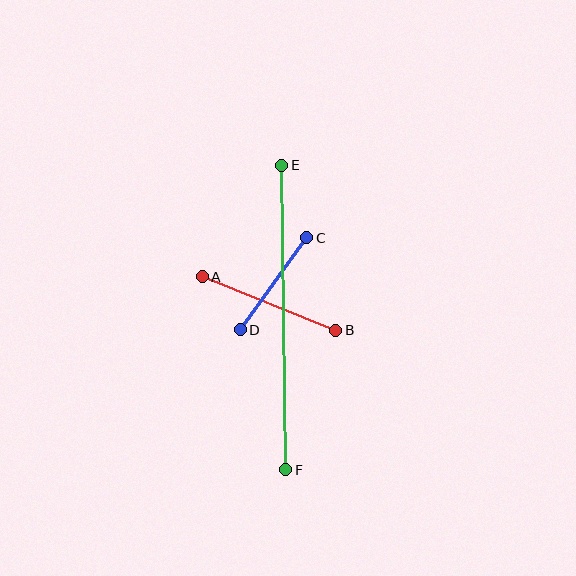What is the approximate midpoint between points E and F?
The midpoint is at approximately (284, 318) pixels.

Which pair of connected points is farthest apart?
Points E and F are farthest apart.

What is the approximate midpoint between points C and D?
The midpoint is at approximately (273, 284) pixels.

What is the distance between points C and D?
The distance is approximately 113 pixels.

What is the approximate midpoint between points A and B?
The midpoint is at approximately (269, 303) pixels.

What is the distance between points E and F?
The distance is approximately 304 pixels.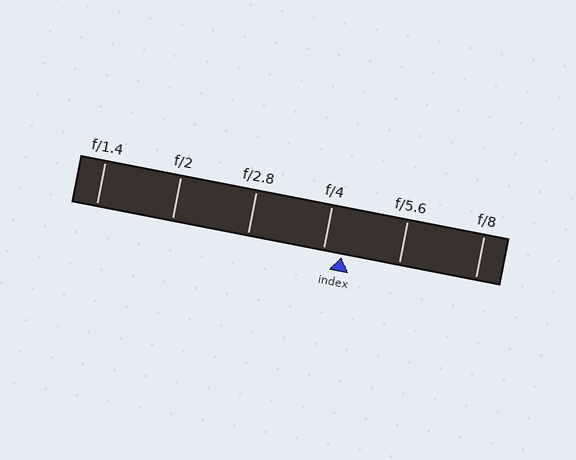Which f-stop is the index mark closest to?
The index mark is closest to f/4.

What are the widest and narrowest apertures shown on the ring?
The widest aperture shown is f/1.4 and the narrowest is f/8.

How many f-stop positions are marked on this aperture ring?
There are 6 f-stop positions marked.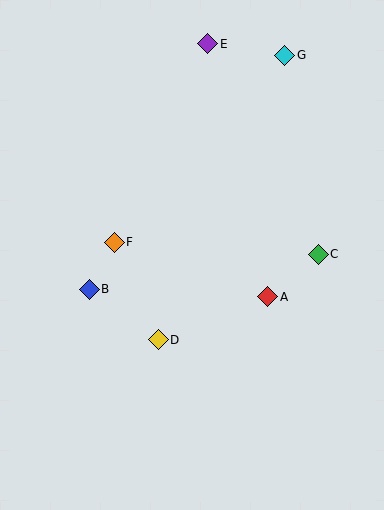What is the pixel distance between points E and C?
The distance between E and C is 237 pixels.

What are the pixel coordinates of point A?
Point A is at (268, 297).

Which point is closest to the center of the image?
Point F at (114, 242) is closest to the center.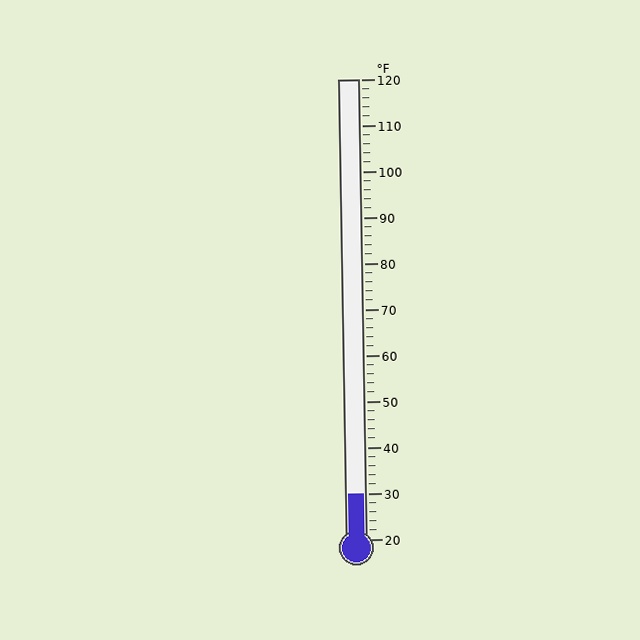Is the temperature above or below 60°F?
The temperature is below 60°F.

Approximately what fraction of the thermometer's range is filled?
The thermometer is filled to approximately 10% of its range.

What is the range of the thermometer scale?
The thermometer scale ranges from 20°F to 120°F.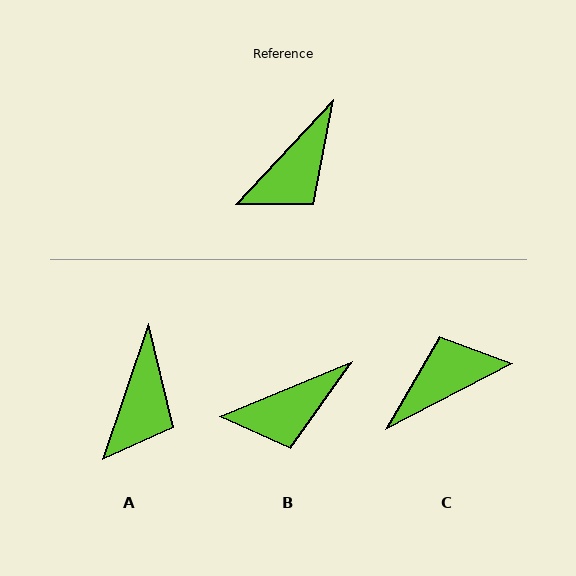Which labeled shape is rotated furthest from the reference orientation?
C, about 160 degrees away.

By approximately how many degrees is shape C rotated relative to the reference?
Approximately 160 degrees counter-clockwise.